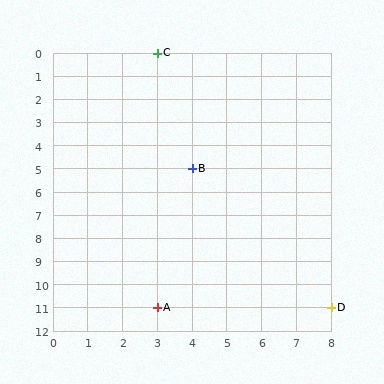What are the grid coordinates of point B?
Point B is at grid coordinates (4, 5).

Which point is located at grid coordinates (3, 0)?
Point C is at (3, 0).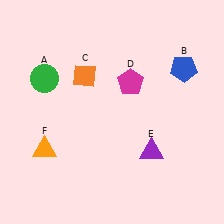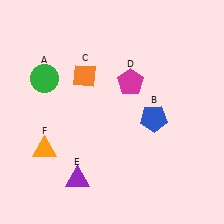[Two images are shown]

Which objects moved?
The objects that moved are: the blue pentagon (B), the purple triangle (E).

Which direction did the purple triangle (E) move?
The purple triangle (E) moved left.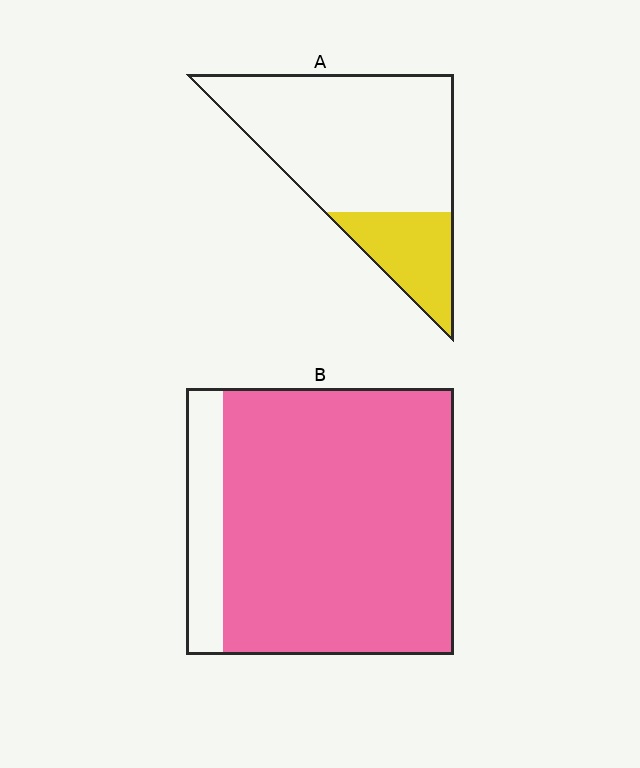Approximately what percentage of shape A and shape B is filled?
A is approximately 25% and B is approximately 85%.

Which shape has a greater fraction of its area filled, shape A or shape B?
Shape B.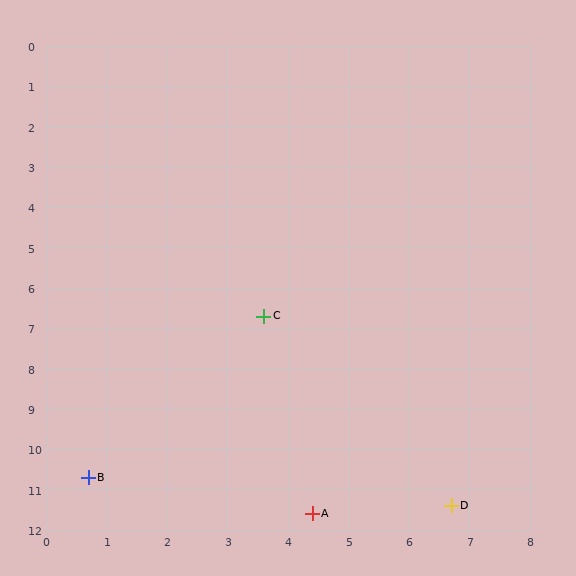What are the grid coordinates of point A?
Point A is at approximately (4.4, 11.6).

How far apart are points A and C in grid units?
Points A and C are about 5.0 grid units apart.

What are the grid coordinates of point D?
Point D is at approximately (6.7, 11.4).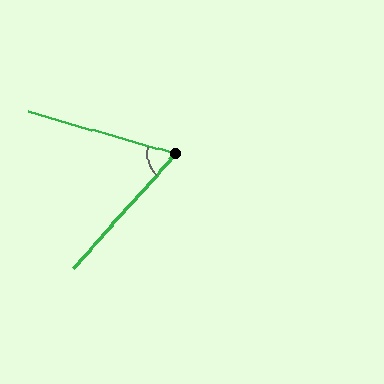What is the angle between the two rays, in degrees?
Approximately 64 degrees.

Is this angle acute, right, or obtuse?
It is acute.